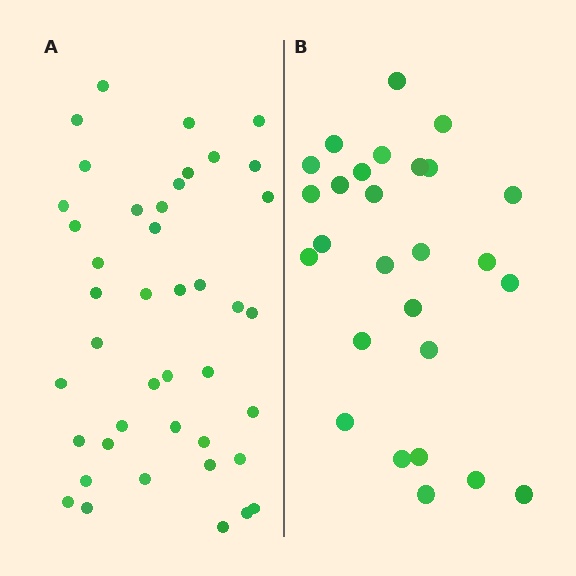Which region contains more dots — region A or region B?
Region A (the left region) has more dots.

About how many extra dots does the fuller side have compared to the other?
Region A has approximately 15 more dots than region B.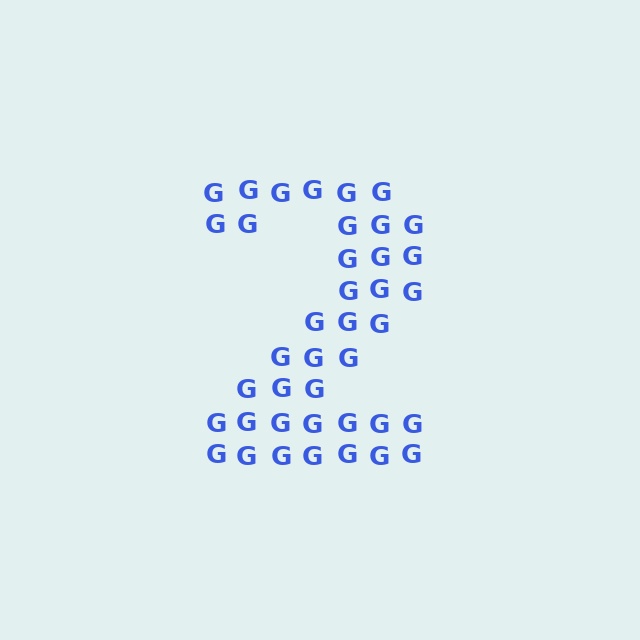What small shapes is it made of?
It is made of small letter G's.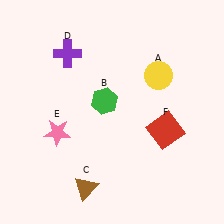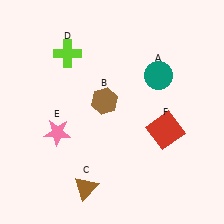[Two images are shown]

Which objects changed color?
A changed from yellow to teal. B changed from green to brown. D changed from purple to lime.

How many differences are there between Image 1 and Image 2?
There are 3 differences between the two images.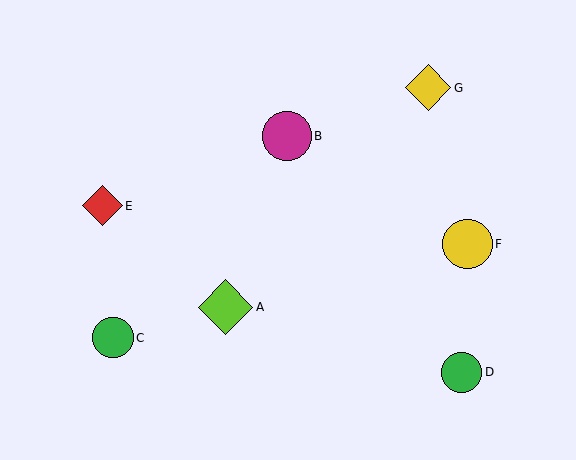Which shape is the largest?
The lime diamond (labeled A) is the largest.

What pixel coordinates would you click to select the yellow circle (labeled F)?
Click at (468, 244) to select the yellow circle F.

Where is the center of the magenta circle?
The center of the magenta circle is at (287, 136).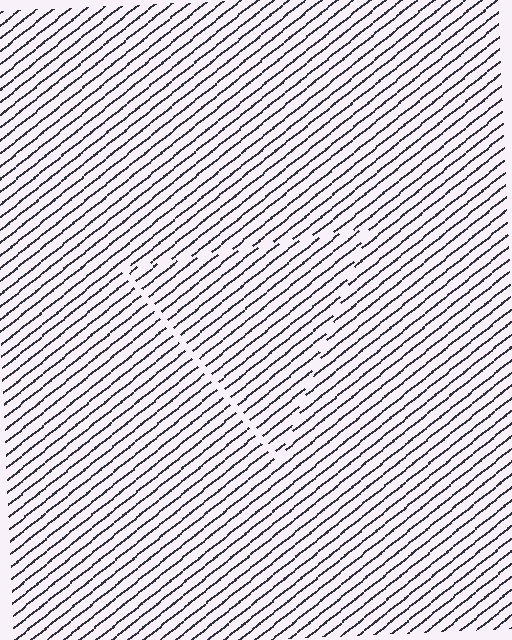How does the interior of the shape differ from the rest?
The interior of the shape contains the same grating, shifted by half a period — the contour is defined by the phase discontinuity where line-ends from the inner and outer gratings abut.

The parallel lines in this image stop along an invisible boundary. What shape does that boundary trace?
An illusory triangle. The interior of the shape contains the same grating, shifted by half a period — the contour is defined by the phase discontinuity where line-ends from the inner and outer gratings abut.